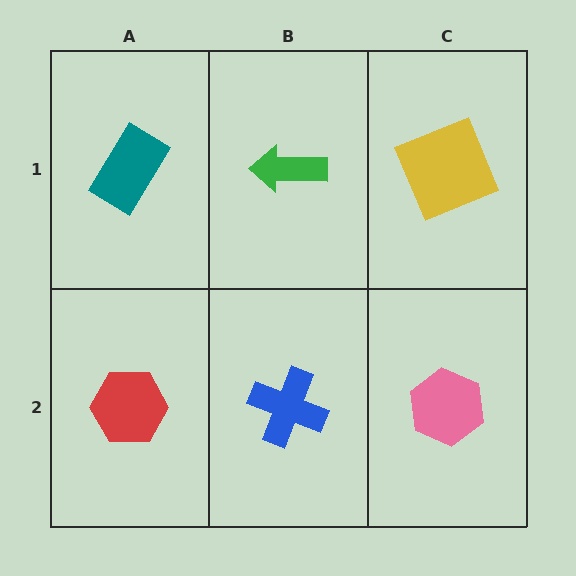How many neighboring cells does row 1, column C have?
2.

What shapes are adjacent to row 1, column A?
A red hexagon (row 2, column A), a green arrow (row 1, column B).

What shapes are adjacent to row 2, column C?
A yellow square (row 1, column C), a blue cross (row 2, column B).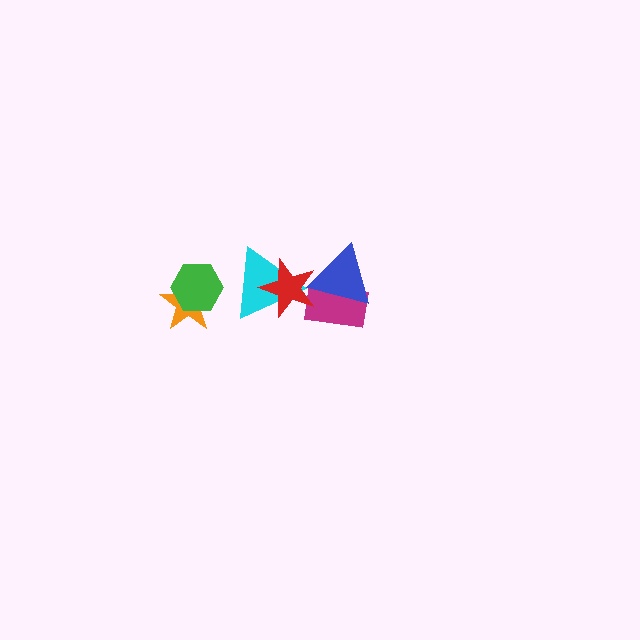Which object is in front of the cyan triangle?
The red star is in front of the cyan triangle.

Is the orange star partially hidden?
Yes, it is partially covered by another shape.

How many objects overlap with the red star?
3 objects overlap with the red star.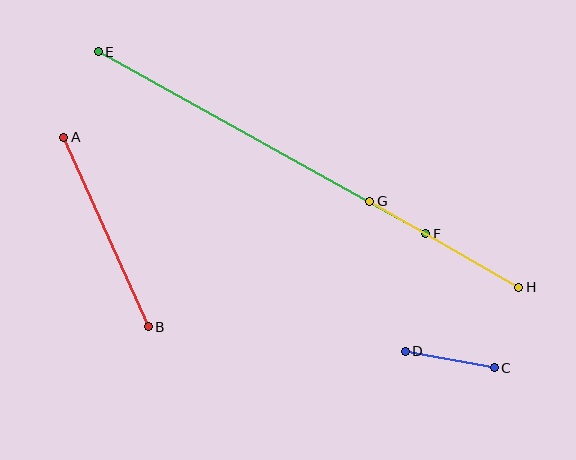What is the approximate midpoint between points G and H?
The midpoint is at approximately (444, 244) pixels.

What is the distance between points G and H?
The distance is approximately 172 pixels.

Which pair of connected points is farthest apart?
Points E and F are farthest apart.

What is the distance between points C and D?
The distance is approximately 91 pixels.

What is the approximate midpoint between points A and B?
The midpoint is at approximately (106, 232) pixels.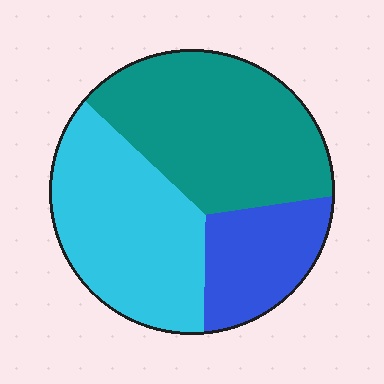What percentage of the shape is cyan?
Cyan takes up between a third and a half of the shape.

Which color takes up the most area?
Teal, at roughly 45%.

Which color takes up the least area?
Blue, at roughly 20%.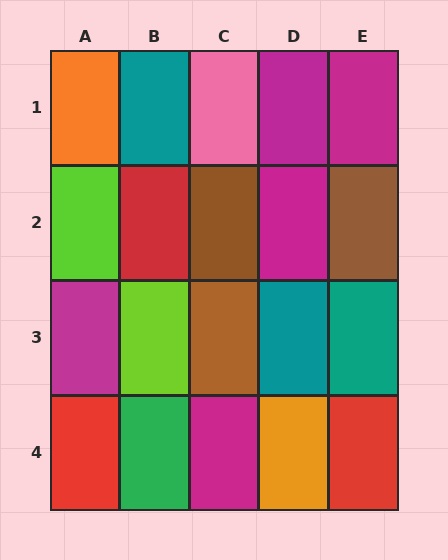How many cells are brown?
3 cells are brown.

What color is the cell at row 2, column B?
Red.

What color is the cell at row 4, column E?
Red.